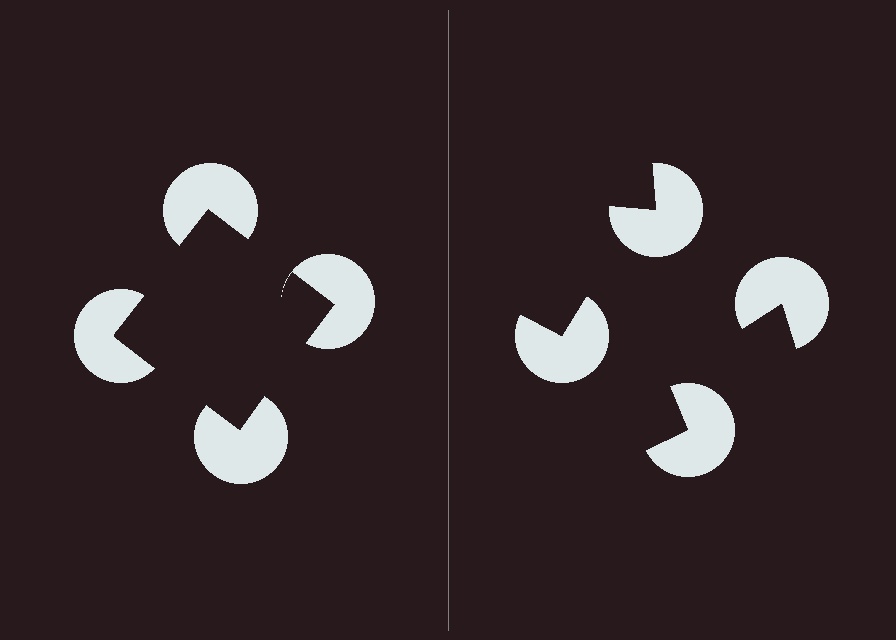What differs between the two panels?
The pac-man discs are positioned identically on both sides; only the wedge orientations differ. On the left they align to a square; on the right they are misaligned.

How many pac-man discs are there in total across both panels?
8 — 4 on each side.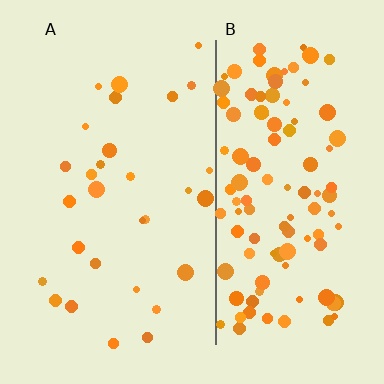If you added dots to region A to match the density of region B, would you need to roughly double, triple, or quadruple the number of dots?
Approximately quadruple.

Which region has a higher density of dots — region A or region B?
B (the right).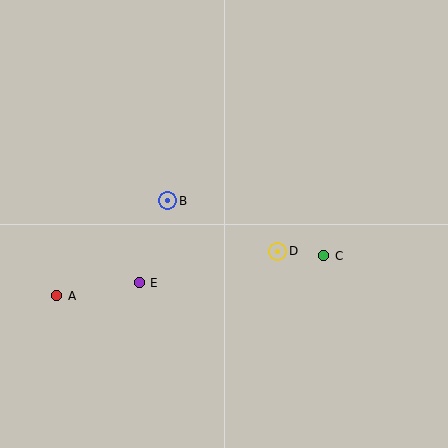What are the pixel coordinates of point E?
Point E is at (139, 283).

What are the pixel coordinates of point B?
Point B is at (168, 201).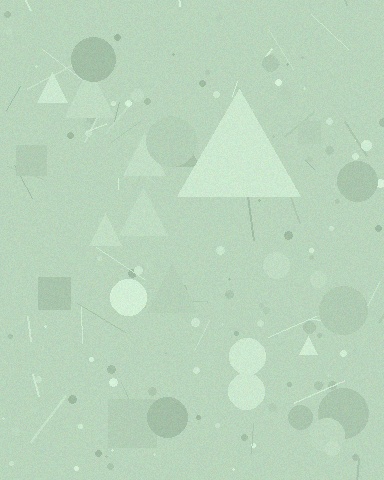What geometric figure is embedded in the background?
A triangle is embedded in the background.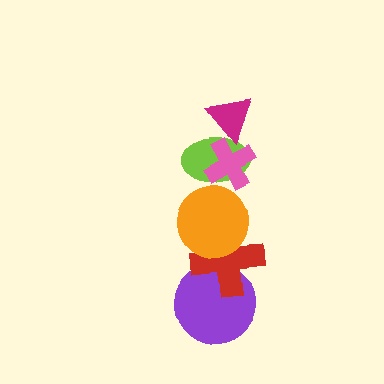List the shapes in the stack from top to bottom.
From top to bottom: the magenta triangle, the pink cross, the lime ellipse, the orange circle, the red cross, the purple circle.